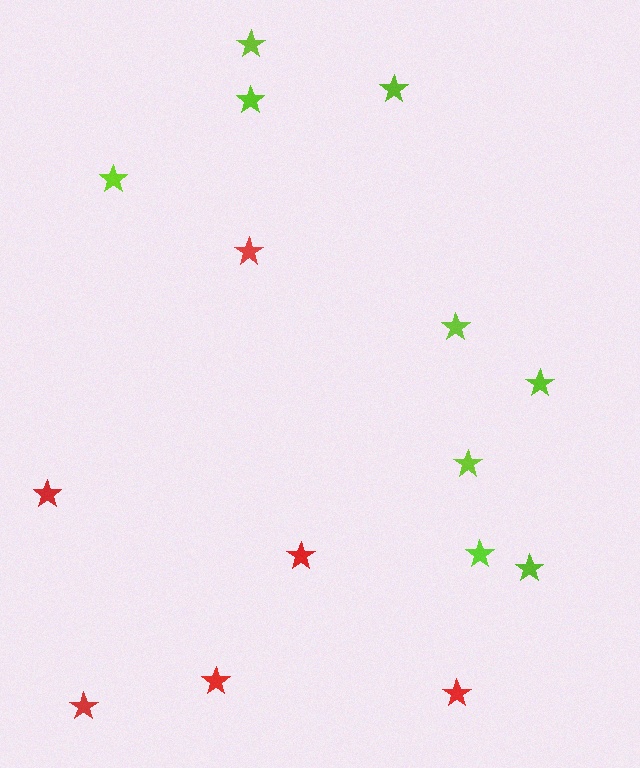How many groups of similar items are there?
There are 2 groups: one group of lime stars (9) and one group of red stars (6).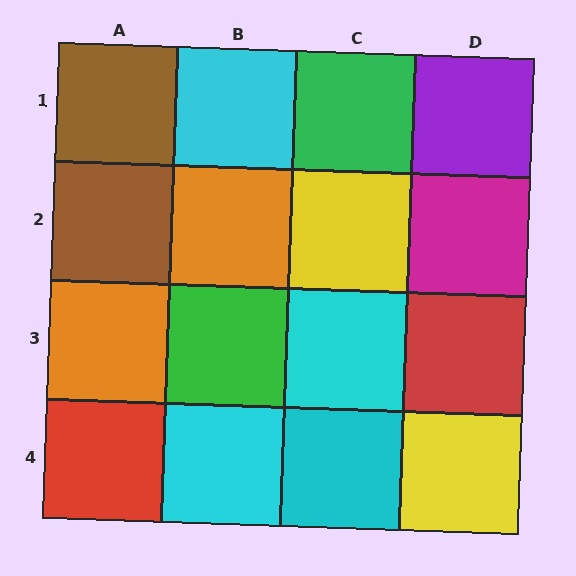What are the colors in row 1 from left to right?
Brown, cyan, green, purple.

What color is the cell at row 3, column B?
Green.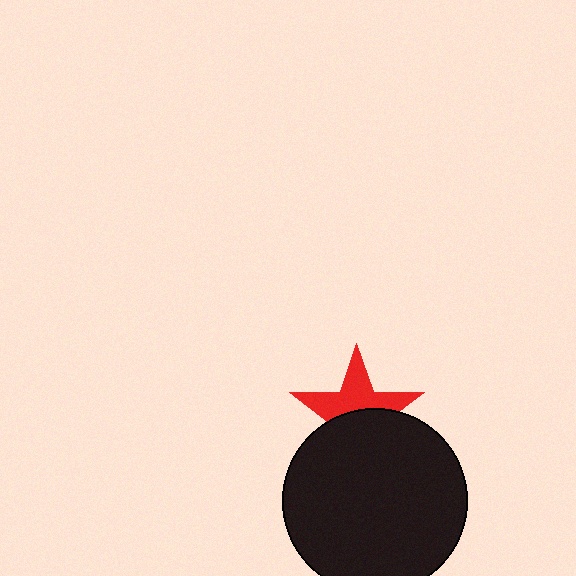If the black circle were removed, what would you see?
You would see the complete red star.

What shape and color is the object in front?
The object in front is a black circle.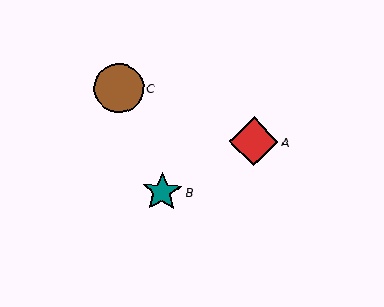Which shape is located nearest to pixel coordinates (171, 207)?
The teal star (labeled B) at (162, 192) is nearest to that location.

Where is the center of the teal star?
The center of the teal star is at (162, 192).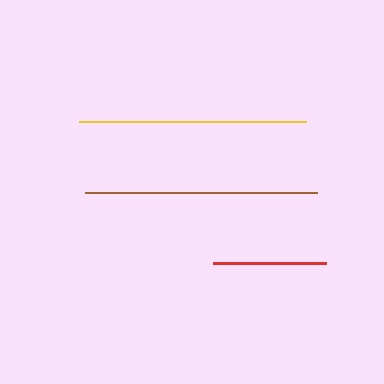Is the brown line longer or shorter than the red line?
The brown line is longer than the red line.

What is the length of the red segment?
The red segment is approximately 113 pixels long.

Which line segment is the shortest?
The red line is the shortest at approximately 113 pixels.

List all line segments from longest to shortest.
From longest to shortest: brown, yellow, red.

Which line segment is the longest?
The brown line is the longest at approximately 232 pixels.